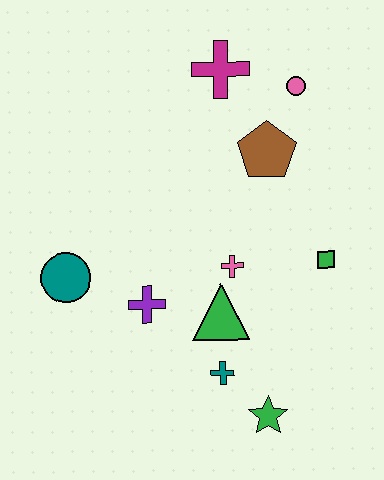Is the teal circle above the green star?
Yes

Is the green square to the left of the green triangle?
No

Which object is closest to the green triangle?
The pink cross is closest to the green triangle.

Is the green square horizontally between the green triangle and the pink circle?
No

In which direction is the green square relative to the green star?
The green square is above the green star.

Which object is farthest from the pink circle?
The green star is farthest from the pink circle.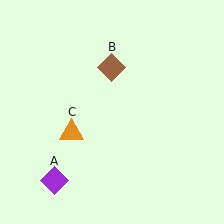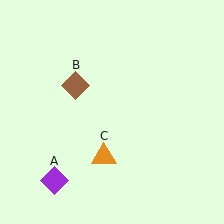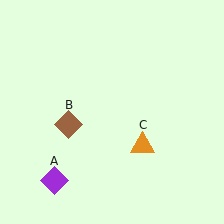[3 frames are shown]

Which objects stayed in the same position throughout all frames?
Purple diamond (object A) remained stationary.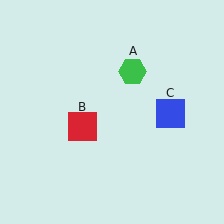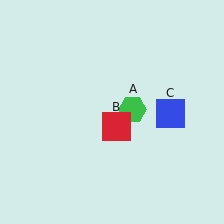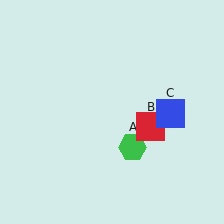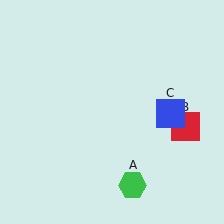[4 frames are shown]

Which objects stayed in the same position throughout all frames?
Blue square (object C) remained stationary.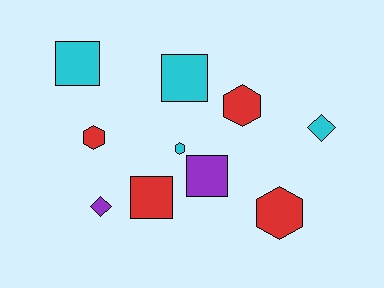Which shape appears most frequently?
Square, with 4 objects.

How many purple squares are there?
There is 1 purple square.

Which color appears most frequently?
Cyan, with 4 objects.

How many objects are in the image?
There are 10 objects.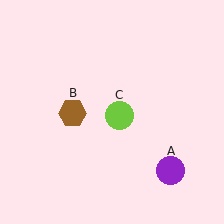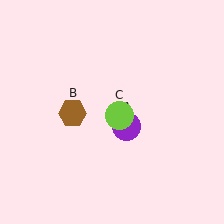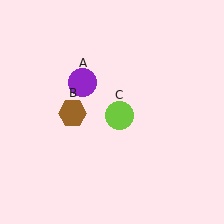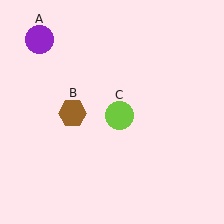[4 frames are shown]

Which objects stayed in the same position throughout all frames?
Brown hexagon (object B) and lime circle (object C) remained stationary.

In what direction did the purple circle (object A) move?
The purple circle (object A) moved up and to the left.